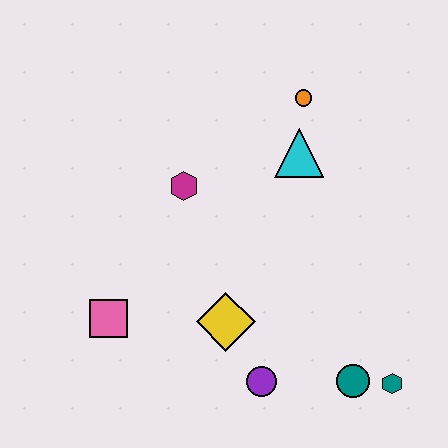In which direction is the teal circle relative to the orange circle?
The teal circle is below the orange circle.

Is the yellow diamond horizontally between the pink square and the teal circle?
Yes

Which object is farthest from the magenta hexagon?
The teal hexagon is farthest from the magenta hexagon.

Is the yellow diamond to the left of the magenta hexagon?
No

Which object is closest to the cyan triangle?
The orange circle is closest to the cyan triangle.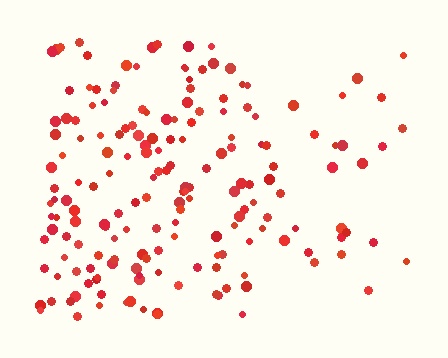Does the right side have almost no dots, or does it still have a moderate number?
Still a moderate number, just noticeably fewer than the left.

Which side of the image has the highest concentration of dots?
The left.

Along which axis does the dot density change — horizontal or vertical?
Horizontal.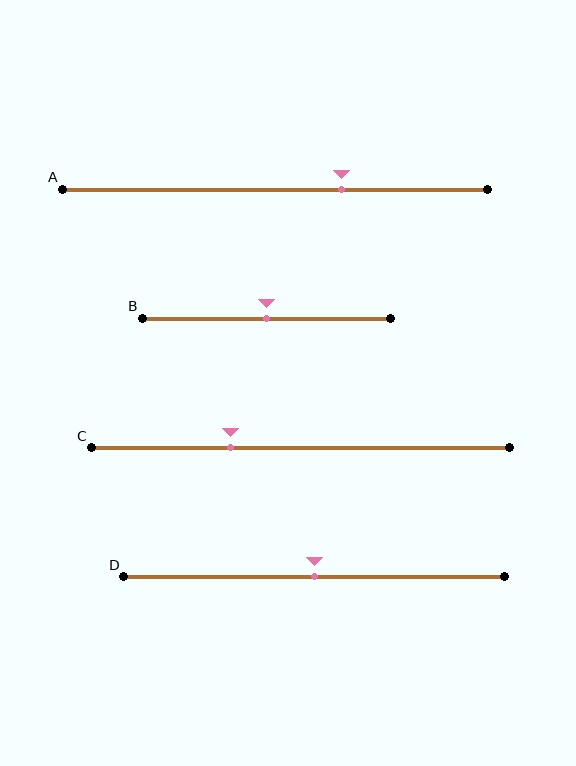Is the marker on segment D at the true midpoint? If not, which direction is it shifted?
Yes, the marker on segment D is at the true midpoint.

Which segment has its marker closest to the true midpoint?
Segment B has its marker closest to the true midpoint.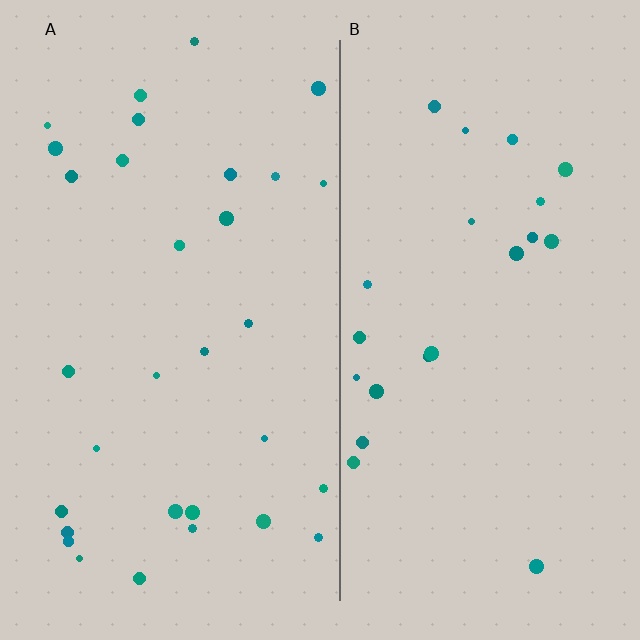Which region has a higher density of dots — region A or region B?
A (the left).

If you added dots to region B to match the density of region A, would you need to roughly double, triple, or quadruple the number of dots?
Approximately double.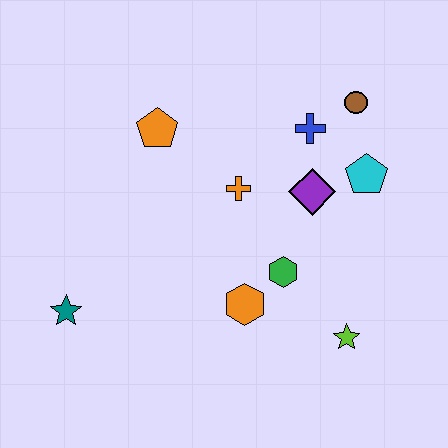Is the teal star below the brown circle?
Yes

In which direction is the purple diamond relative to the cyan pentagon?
The purple diamond is to the left of the cyan pentagon.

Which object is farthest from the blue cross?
The teal star is farthest from the blue cross.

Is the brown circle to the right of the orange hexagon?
Yes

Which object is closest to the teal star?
The orange hexagon is closest to the teal star.